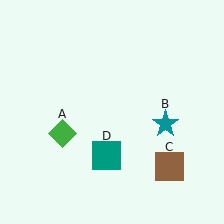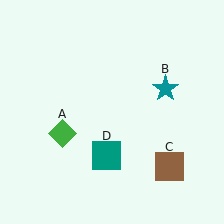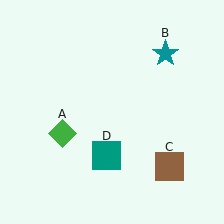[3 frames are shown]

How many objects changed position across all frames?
1 object changed position: teal star (object B).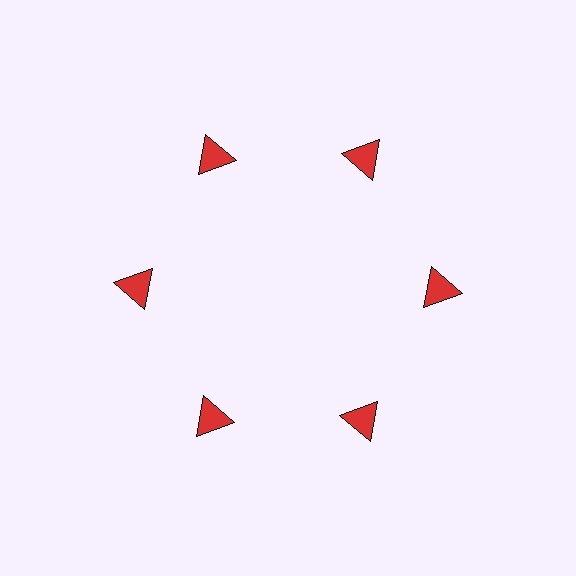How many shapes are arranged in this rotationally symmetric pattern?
There are 6 shapes, arranged in 6 groups of 1.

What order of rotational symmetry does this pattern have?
This pattern has 6-fold rotational symmetry.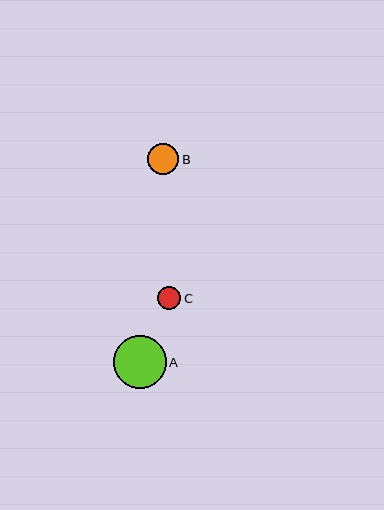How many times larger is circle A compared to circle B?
Circle A is approximately 1.7 times the size of circle B.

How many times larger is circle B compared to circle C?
Circle B is approximately 1.3 times the size of circle C.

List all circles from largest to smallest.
From largest to smallest: A, B, C.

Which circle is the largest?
Circle A is the largest with a size of approximately 53 pixels.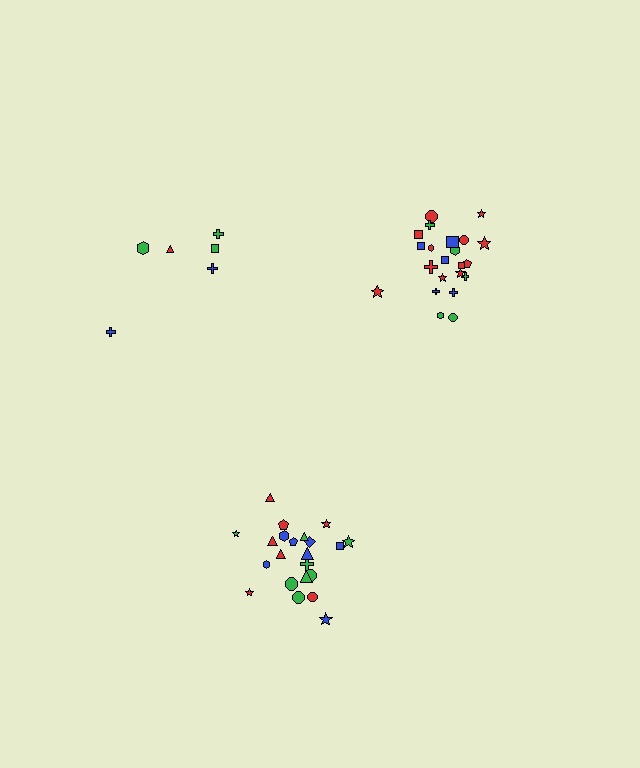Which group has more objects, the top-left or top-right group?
The top-right group.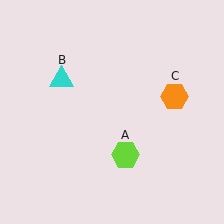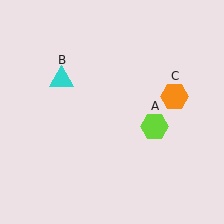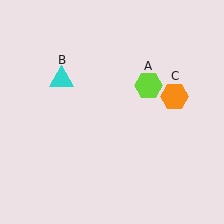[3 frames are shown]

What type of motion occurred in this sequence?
The lime hexagon (object A) rotated counterclockwise around the center of the scene.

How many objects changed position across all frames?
1 object changed position: lime hexagon (object A).